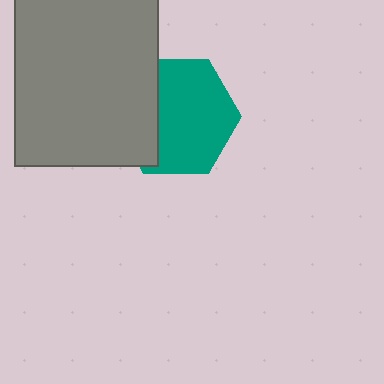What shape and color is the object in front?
The object in front is a gray rectangle.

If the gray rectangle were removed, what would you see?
You would see the complete teal hexagon.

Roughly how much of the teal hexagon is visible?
Most of it is visible (roughly 68%).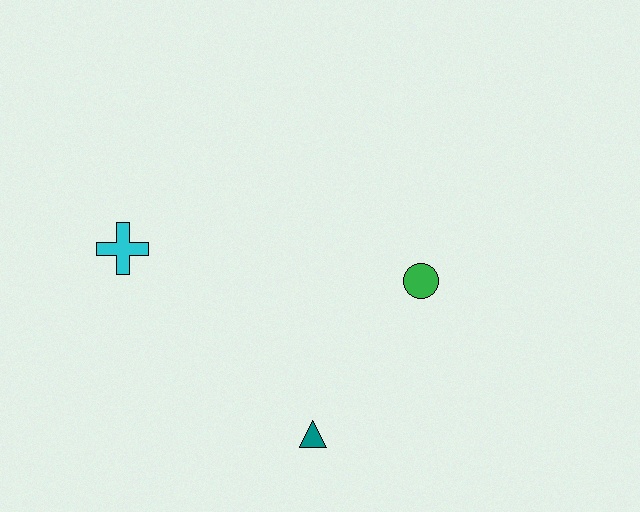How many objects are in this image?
There are 3 objects.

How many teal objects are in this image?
There is 1 teal object.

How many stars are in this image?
There are no stars.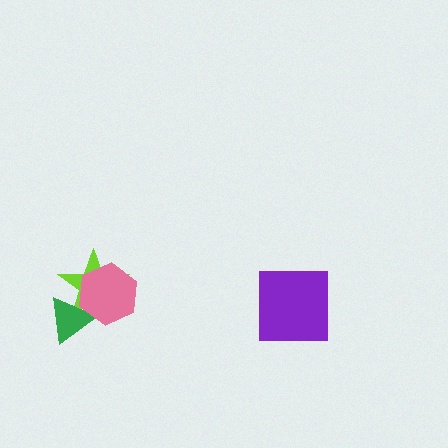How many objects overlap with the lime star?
2 objects overlap with the lime star.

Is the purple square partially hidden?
No, no other shape covers it.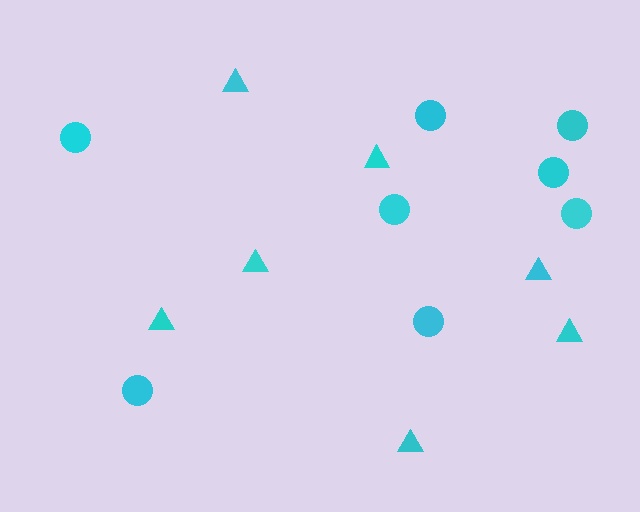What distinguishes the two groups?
There are 2 groups: one group of circles (8) and one group of triangles (7).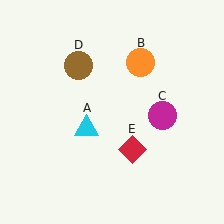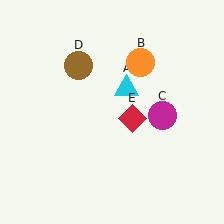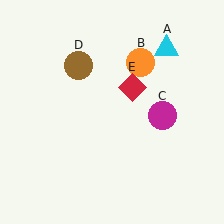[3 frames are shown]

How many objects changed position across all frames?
2 objects changed position: cyan triangle (object A), red diamond (object E).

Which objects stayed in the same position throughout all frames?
Orange circle (object B) and magenta circle (object C) and brown circle (object D) remained stationary.